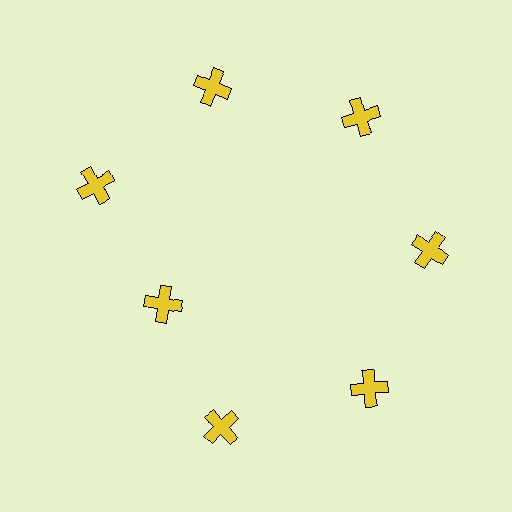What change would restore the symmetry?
The symmetry would be restored by moving it outward, back onto the ring so that all 7 crosses sit at equal angles and equal distance from the center.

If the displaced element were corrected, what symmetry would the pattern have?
It would have 7-fold rotational symmetry — the pattern would map onto itself every 51 degrees.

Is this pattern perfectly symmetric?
No. The 7 yellow crosses are arranged in a ring, but one element near the 8 o'clock position is pulled inward toward the center, breaking the 7-fold rotational symmetry.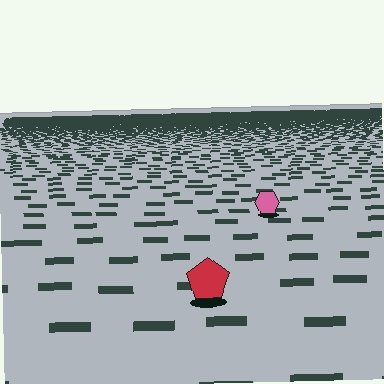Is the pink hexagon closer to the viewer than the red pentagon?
No. The red pentagon is closer — you can tell from the texture gradient: the ground texture is coarser near it.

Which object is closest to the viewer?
The red pentagon is closest. The texture marks near it are larger and more spread out.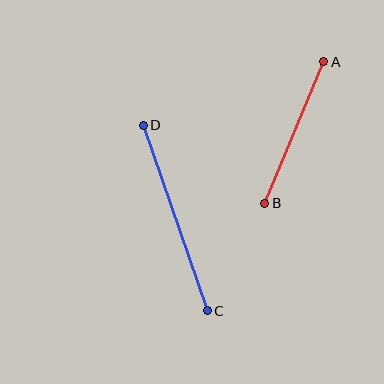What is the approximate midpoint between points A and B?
The midpoint is at approximately (294, 132) pixels.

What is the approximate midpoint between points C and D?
The midpoint is at approximately (175, 218) pixels.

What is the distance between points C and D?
The distance is approximately 196 pixels.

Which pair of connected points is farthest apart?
Points C and D are farthest apart.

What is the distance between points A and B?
The distance is approximately 153 pixels.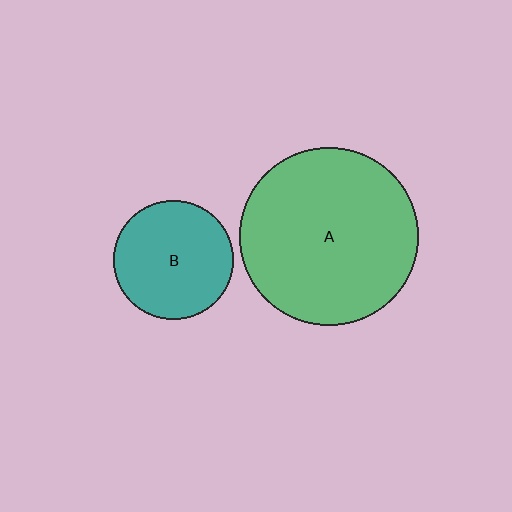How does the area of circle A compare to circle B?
Approximately 2.2 times.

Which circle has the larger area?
Circle A (green).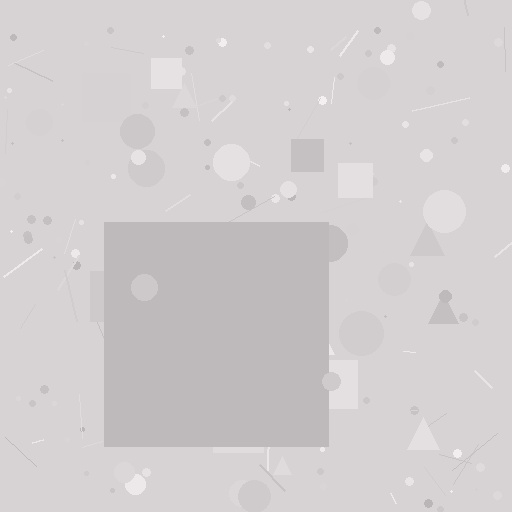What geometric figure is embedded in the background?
A square is embedded in the background.